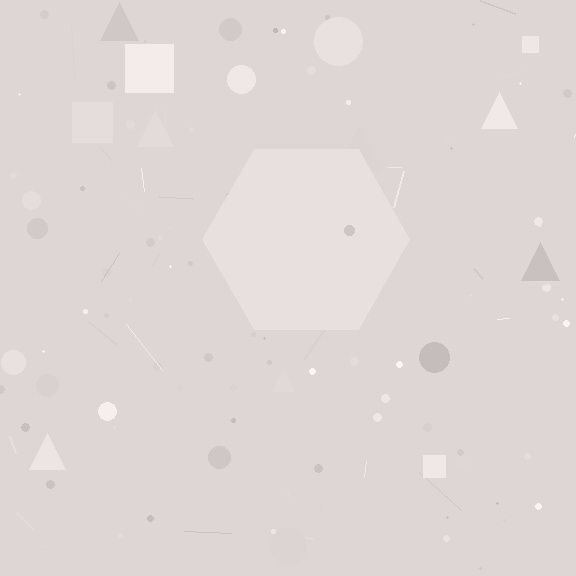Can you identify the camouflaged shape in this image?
The camouflaged shape is a hexagon.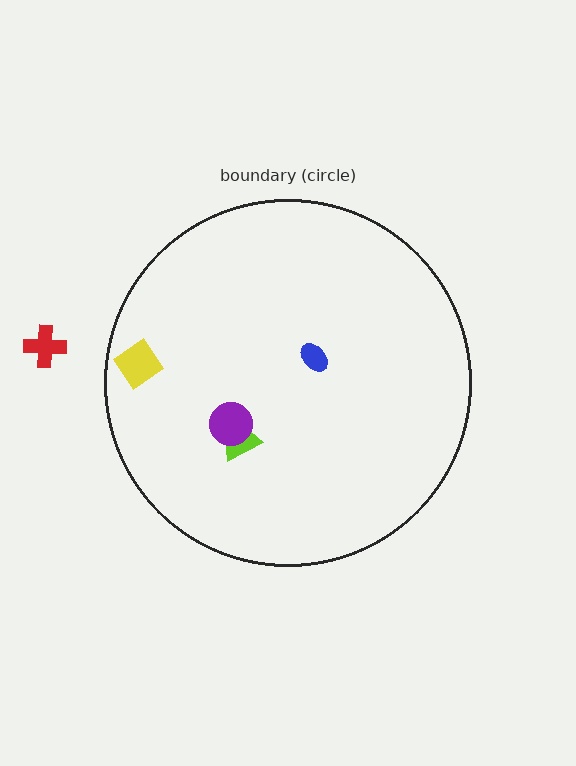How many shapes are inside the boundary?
4 inside, 1 outside.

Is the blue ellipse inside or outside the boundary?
Inside.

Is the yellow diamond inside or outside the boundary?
Inside.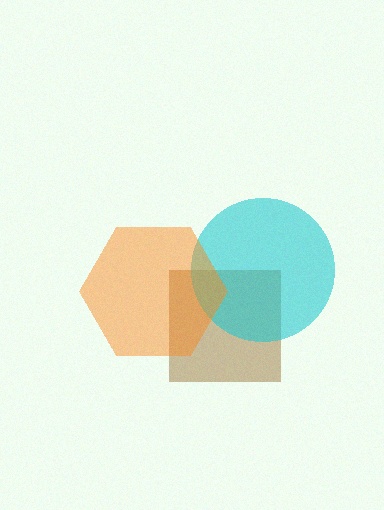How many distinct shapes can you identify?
There are 3 distinct shapes: a brown square, a cyan circle, an orange hexagon.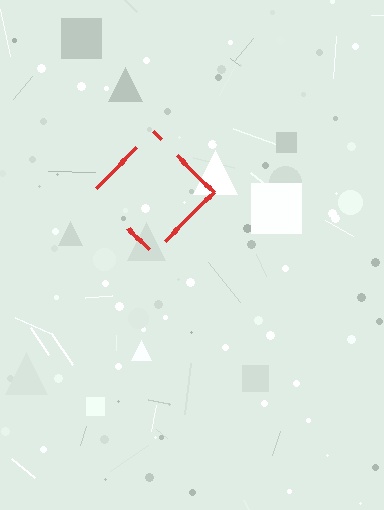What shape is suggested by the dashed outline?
The dashed outline suggests a diamond.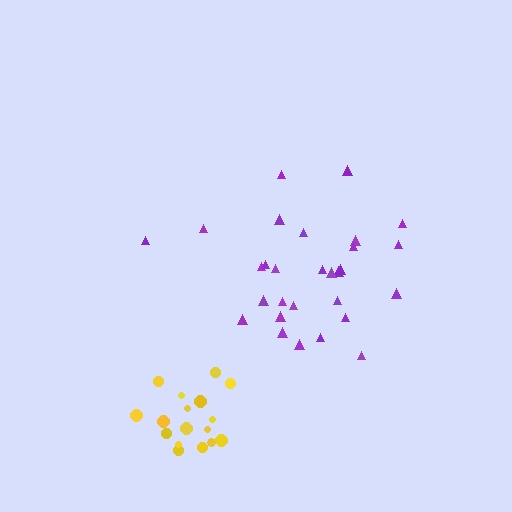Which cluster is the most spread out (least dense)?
Purple.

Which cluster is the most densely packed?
Yellow.